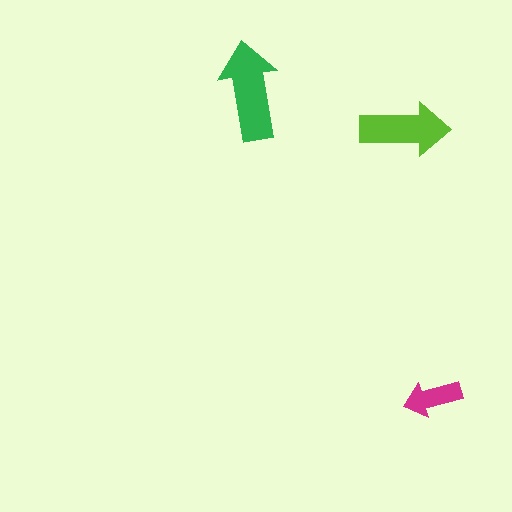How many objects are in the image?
There are 3 objects in the image.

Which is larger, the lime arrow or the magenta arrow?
The lime one.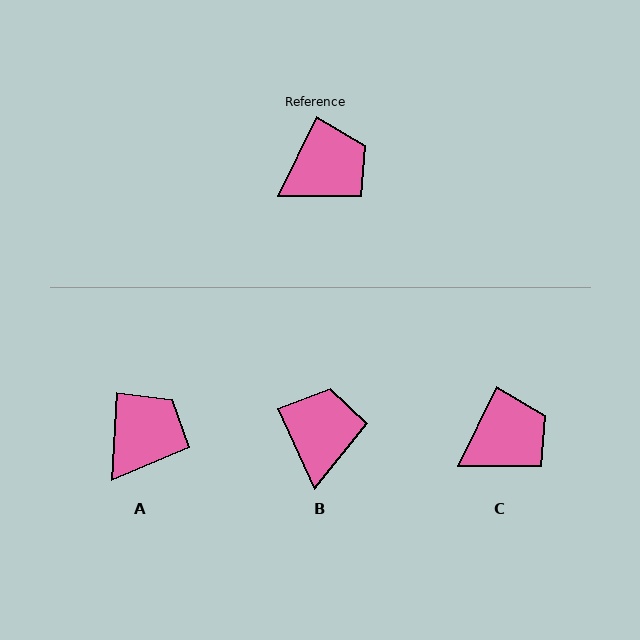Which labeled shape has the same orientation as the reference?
C.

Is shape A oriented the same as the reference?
No, it is off by about 23 degrees.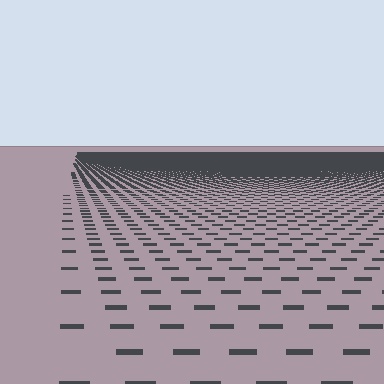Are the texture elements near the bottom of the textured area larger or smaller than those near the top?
Larger. Near the bottom, elements are closer to the viewer and appear at a bigger on-screen size.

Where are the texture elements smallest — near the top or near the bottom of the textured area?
Near the top.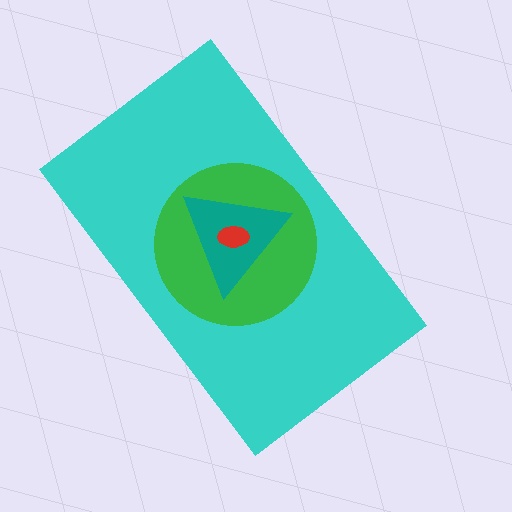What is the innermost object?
The red ellipse.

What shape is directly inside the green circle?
The teal triangle.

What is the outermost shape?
The cyan rectangle.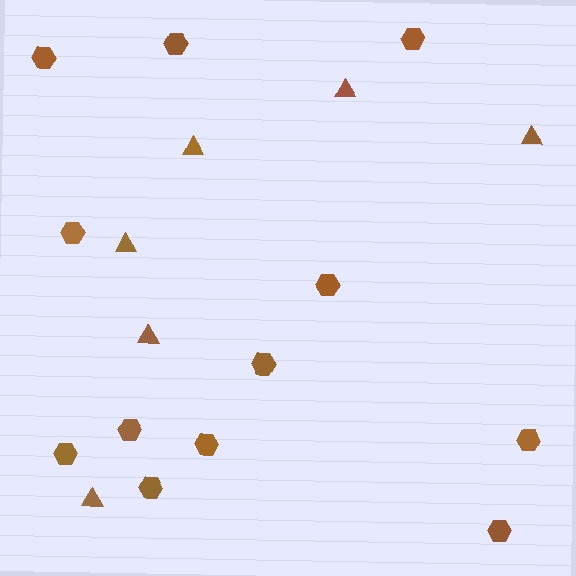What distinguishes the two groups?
There are 2 groups: one group of triangles (6) and one group of hexagons (12).